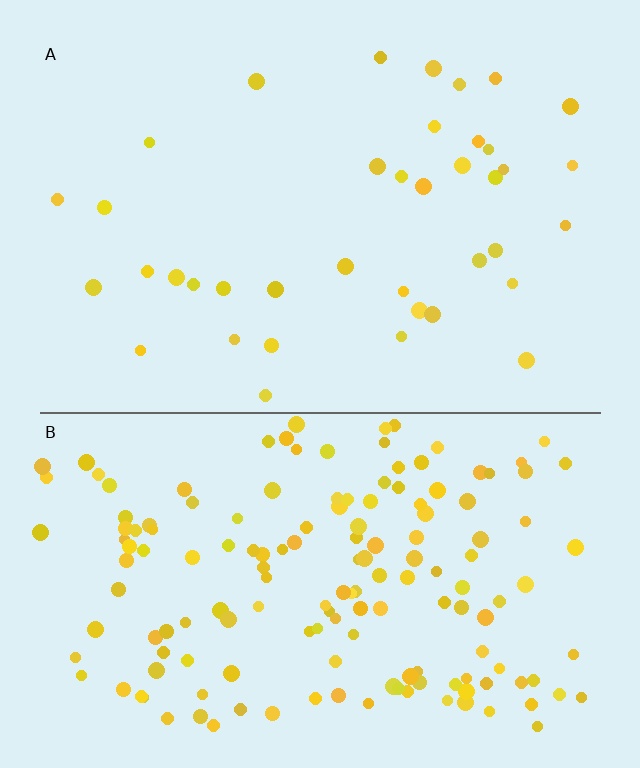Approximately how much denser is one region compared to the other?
Approximately 4.1× — region B over region A.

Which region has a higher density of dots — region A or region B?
B (the bottom).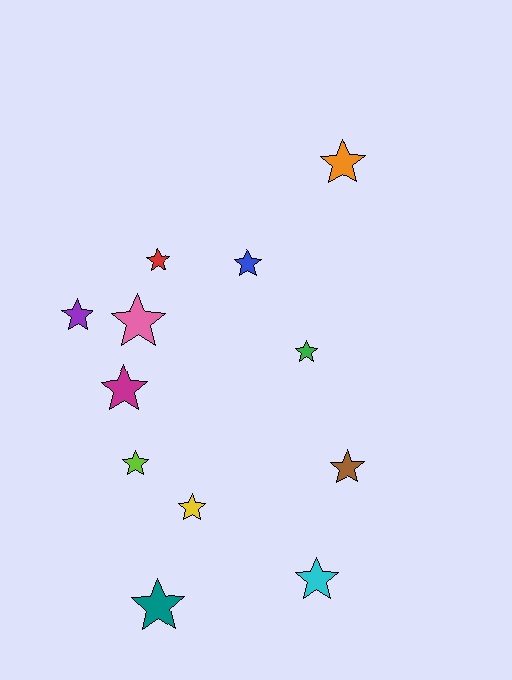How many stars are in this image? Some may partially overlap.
There are 12 stars.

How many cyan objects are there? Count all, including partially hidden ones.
There is 1 cyan object.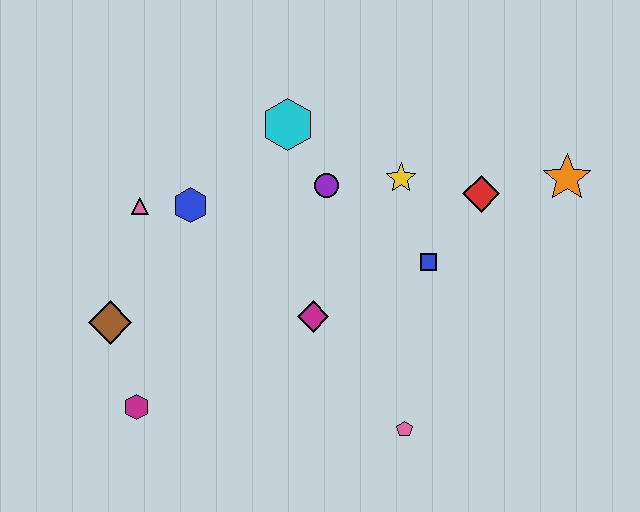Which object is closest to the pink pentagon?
The magenta diamond is closest to the pink pentagon.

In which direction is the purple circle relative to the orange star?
The purple circle is to the left of the orange star.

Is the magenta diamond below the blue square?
Yes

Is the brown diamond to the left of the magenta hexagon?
Yes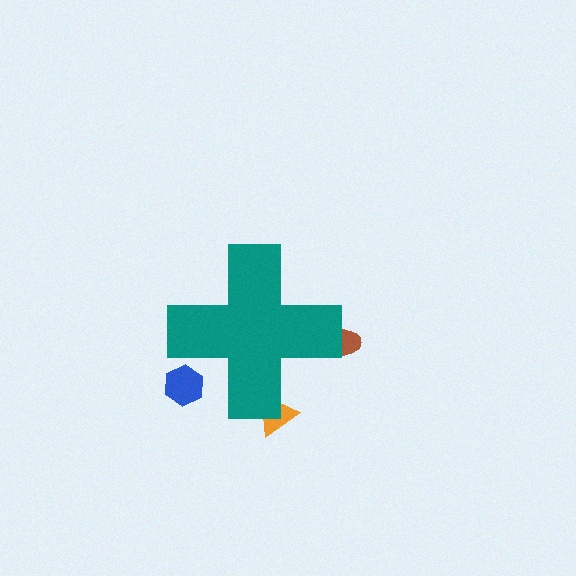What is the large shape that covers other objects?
A teal cross.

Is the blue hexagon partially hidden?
Yes, the blue hexagon is partially hidden behind the teal cross.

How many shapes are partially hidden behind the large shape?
3 shapes are partially hidden.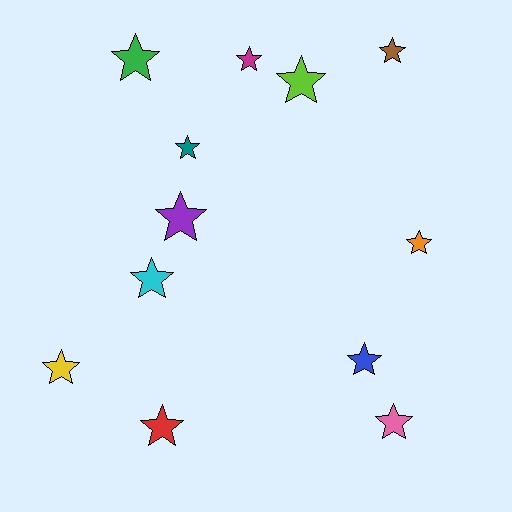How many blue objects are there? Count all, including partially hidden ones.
There is 1 blue object.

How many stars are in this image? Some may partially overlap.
There are 12 stars.